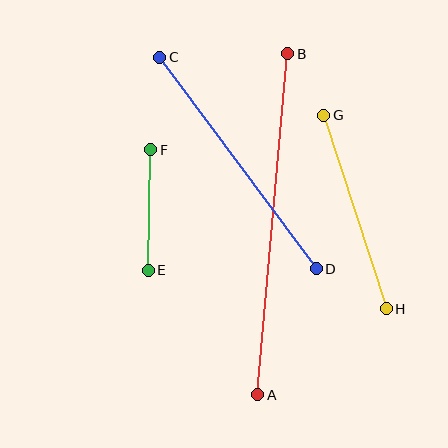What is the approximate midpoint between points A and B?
The midpoint is at approximately (273, 224) pixels.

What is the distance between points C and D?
The distance is approximately 263 pixels.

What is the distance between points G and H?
The distance is approximately 203 pixels.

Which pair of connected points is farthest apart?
Points A and B are farthest apart.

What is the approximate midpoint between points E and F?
The midpoint is at approximately (150, 210) pixels.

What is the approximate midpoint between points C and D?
The midpoint is at approximately (238, 163) pixels.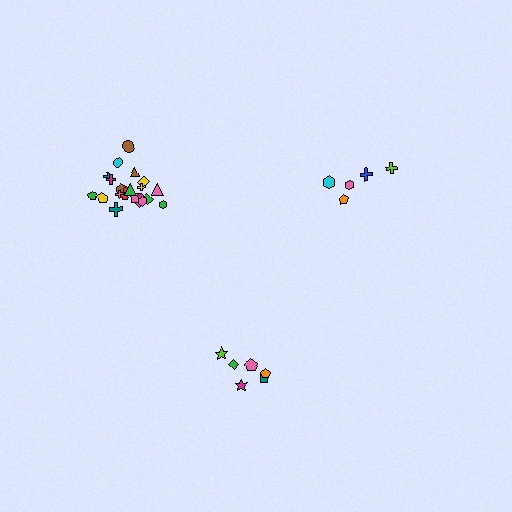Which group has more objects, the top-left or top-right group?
The top-left group.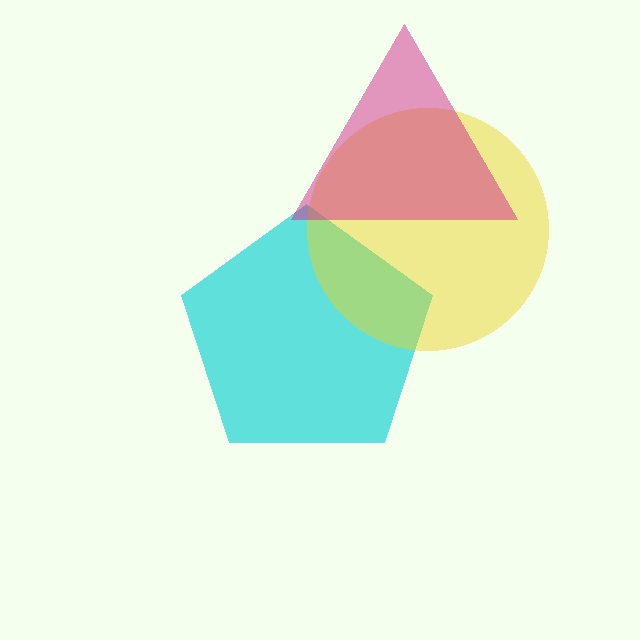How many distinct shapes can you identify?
There are 3 distinct shapes: a cyan pentagon, a yellow circle, a magenta triangle.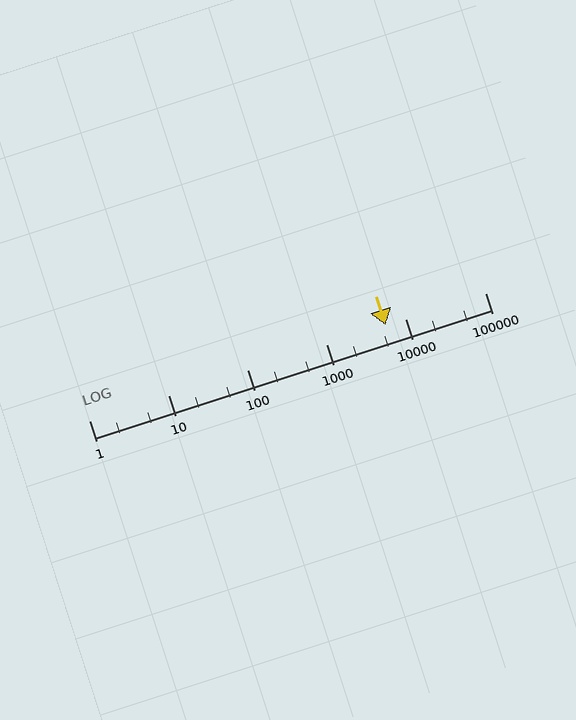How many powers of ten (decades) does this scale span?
The scale spans 5 decades, from 1 to 100000.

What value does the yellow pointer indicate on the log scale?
The pointer indicates approximately 5600.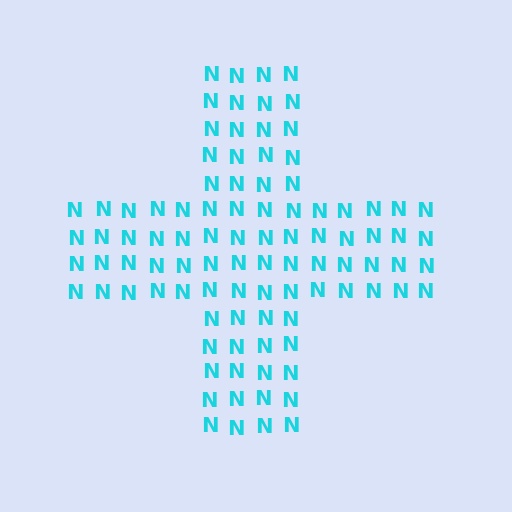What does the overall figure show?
The overall figure shows a cross.